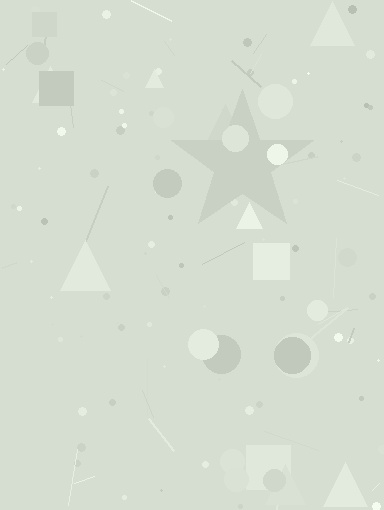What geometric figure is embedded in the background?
A star is embedded in the background.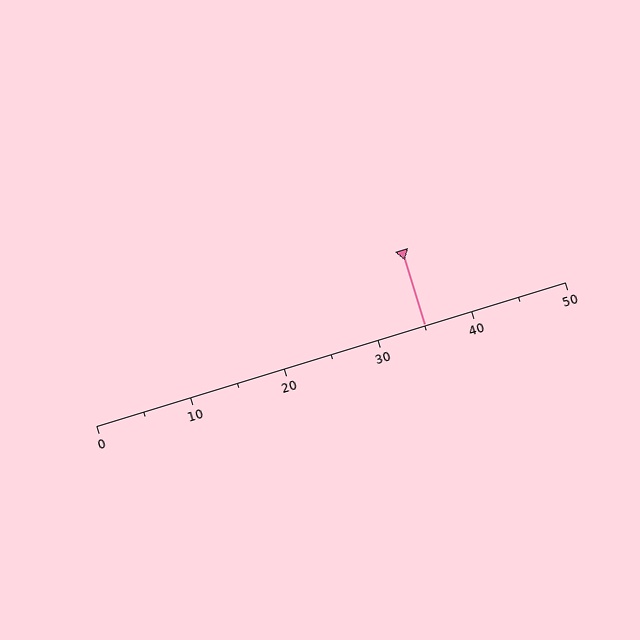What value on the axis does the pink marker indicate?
The marker indicates approximately 35.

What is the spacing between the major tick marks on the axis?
The major ticks are spaced 10 apart.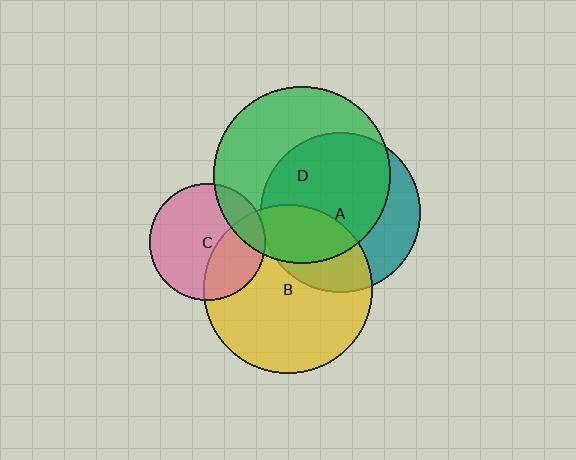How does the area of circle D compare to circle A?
Approximately 1.2 times.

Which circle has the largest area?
Circle D (green).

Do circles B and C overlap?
Yes.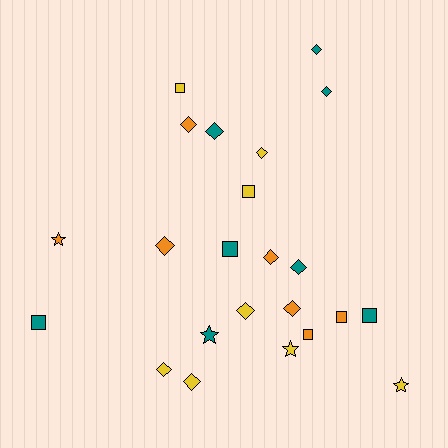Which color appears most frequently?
Yellow, with 8 objects.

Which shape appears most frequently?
Diamond, with 12 objects.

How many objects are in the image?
There are 23 objects.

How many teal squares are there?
There are 3 teal squares.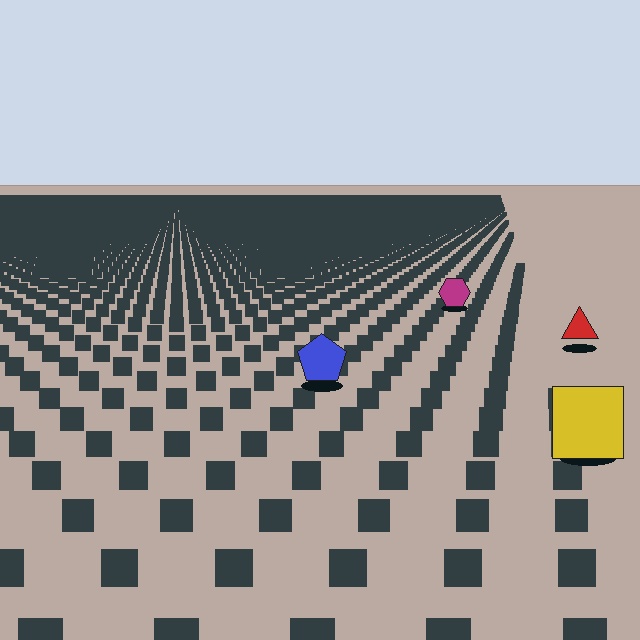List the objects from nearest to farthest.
From nearest to farthest: the yellow square, the blue pentagon, the red triangle, the magenta hexagon.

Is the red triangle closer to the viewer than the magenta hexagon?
Yes. The red triangle is closer — you can tell from the texture gradient: the ground texture is coarser near it.